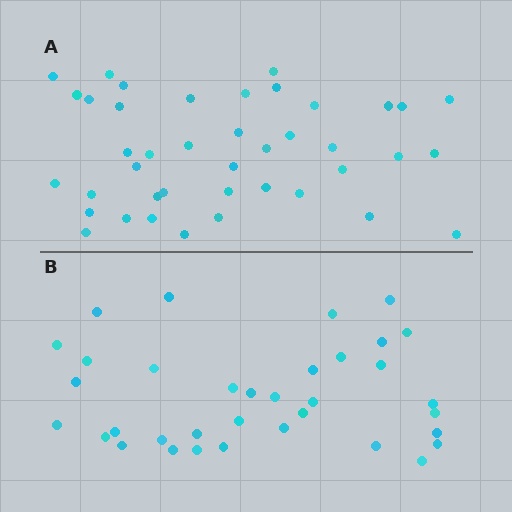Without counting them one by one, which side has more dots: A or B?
Region A (the top region) has more dots.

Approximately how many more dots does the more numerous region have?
Region A has about 6 more dots than region B.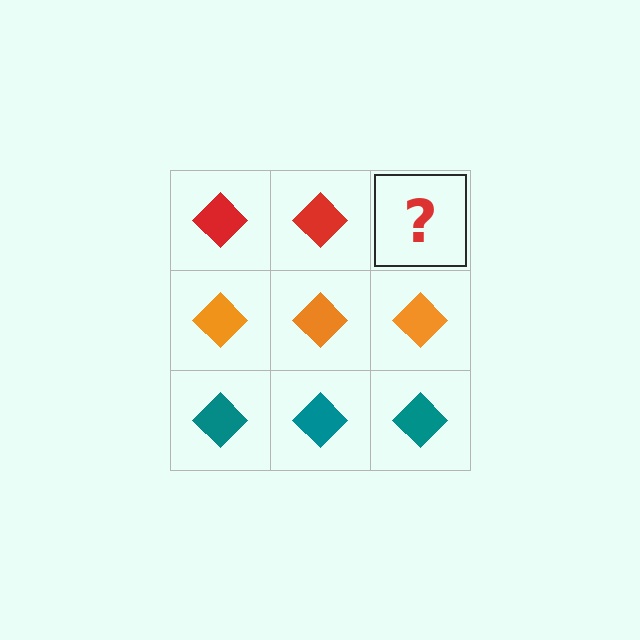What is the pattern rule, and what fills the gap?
The rule is that each row has a consistent color. The gap should be filled with a red diamond.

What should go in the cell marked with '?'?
The missing cell should contain a red diamond.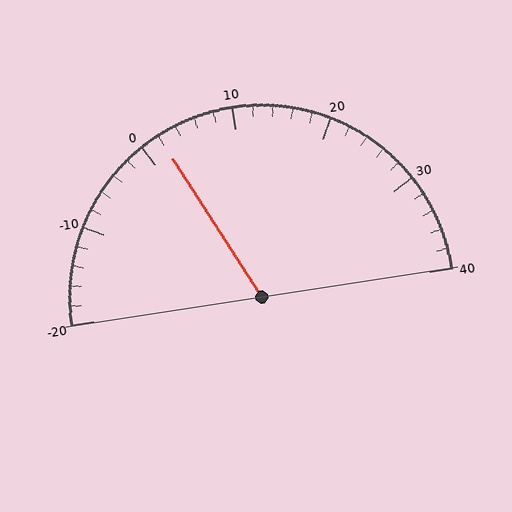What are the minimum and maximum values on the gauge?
The gauge ranges from -20 to 40.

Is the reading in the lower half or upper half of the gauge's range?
The reading is in the lower half of the range (-20 to 40).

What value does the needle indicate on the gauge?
The needle indicates approximately 2.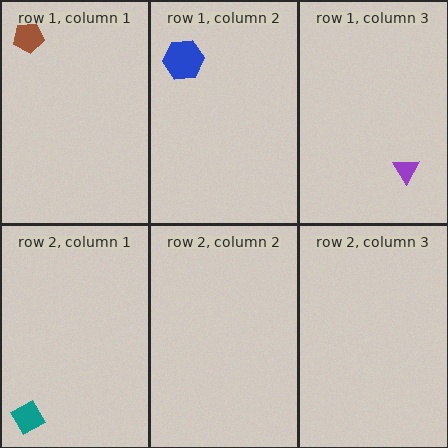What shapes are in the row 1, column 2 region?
The blue hexagon.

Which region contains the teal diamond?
The row 2, column 1 region.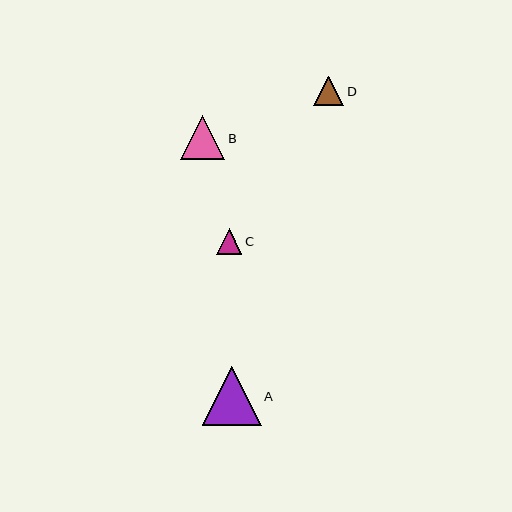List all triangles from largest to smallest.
From largest to smallest: A, B, D, C.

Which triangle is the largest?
Triangle A is the largest with a size of approximately 59 pixels.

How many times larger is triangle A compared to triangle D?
Triangle A is approximately 2.0 times the size of triangle D.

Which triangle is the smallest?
Triangle C is the smallest with a size of approximately 25 pixels.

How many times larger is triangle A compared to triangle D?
Triangle A is approximately 2.0 times the size of triangle D.